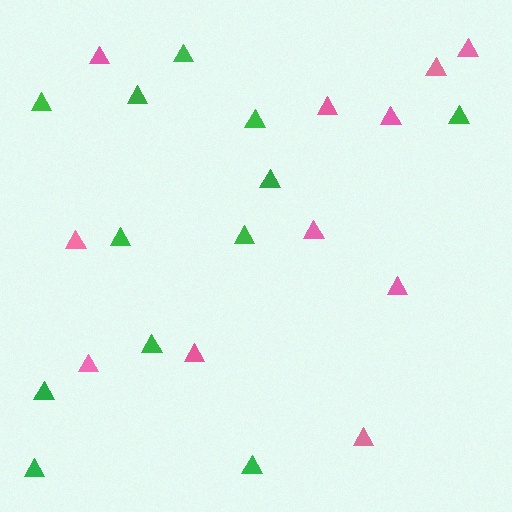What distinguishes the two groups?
There are 2 groups: one group of pink triangles (11) and one group of green triangles (12).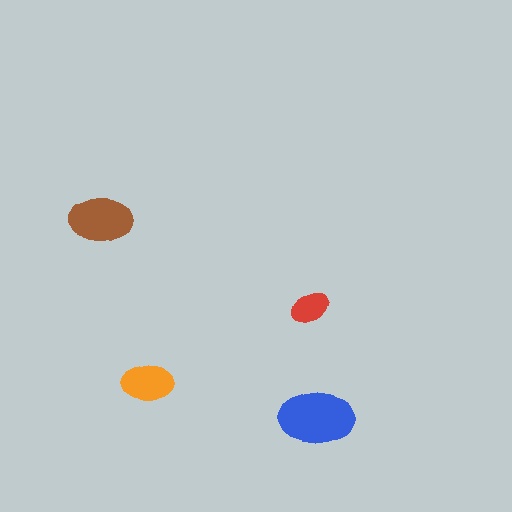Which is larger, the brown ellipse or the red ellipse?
The brown one.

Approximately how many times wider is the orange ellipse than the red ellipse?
About 1.5 times wider.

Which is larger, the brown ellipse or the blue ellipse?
The blue one.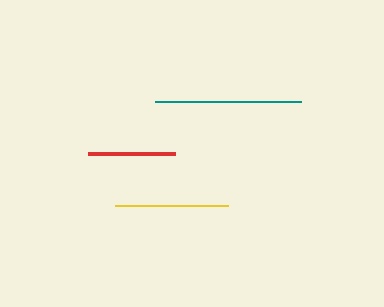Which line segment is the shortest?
The red line is the shortest at approximately 87 pixels.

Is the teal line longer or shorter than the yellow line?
The teal line is longer than the yellow line.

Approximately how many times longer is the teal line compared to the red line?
The teal line is approximately 1.7 times the length of the red line.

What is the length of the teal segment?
The teal segment is approximately 146 pixels long.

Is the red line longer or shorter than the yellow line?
The yellow line is longer than the red line.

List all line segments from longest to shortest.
From longest to shortest: teal, yellow, red.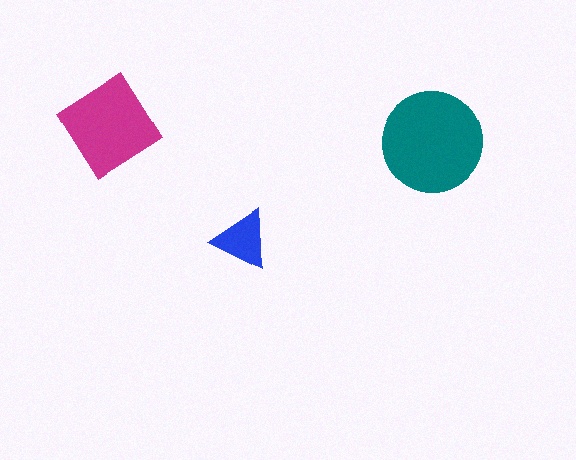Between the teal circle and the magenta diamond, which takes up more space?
The teal circle.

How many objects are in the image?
There are 3 objects in the image.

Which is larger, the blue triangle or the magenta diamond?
The magenta diamond.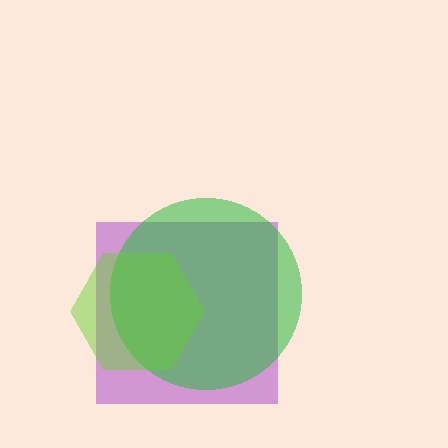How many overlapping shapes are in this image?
There are 3 overlapping shapes in the image.